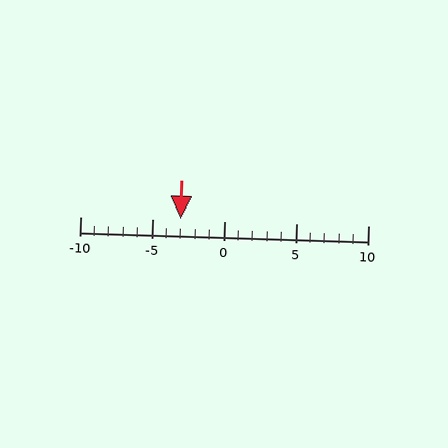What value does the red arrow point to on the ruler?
The red arrow points to approximately -3.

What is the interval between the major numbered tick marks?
The major tick marks are spaced 5 units apart.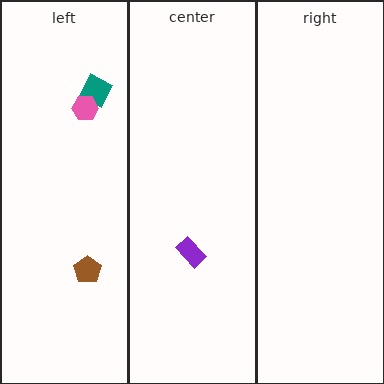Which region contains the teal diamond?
The left region.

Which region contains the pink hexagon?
The left region.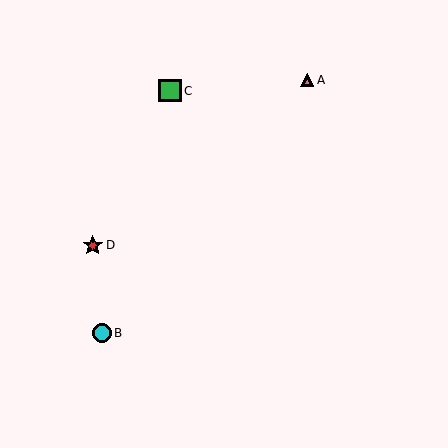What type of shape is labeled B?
Shape B is a cyan circle.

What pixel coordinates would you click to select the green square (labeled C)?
Click at (170, 91) to select the green square C.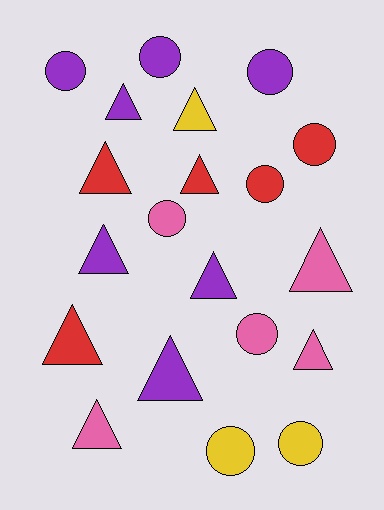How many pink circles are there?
There are 2 pink circles.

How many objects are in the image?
There are 20 objects.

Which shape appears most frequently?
Triangle, with 11 objects.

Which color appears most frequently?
Purple, with 7 objects.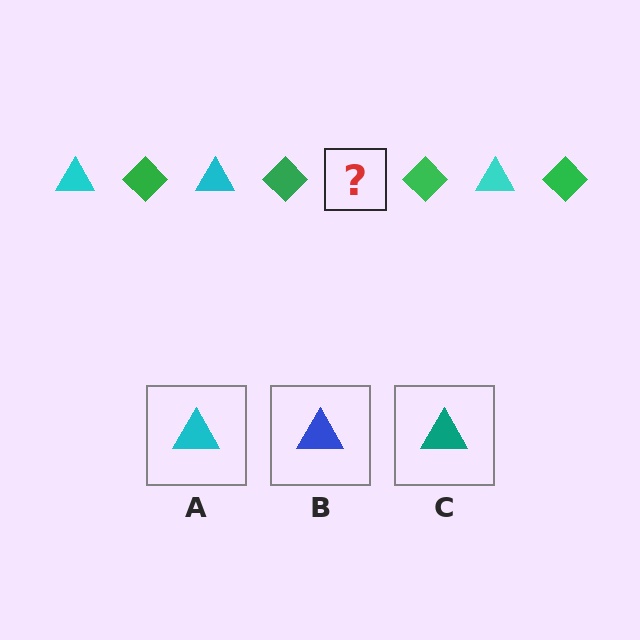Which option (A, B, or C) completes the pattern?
A.